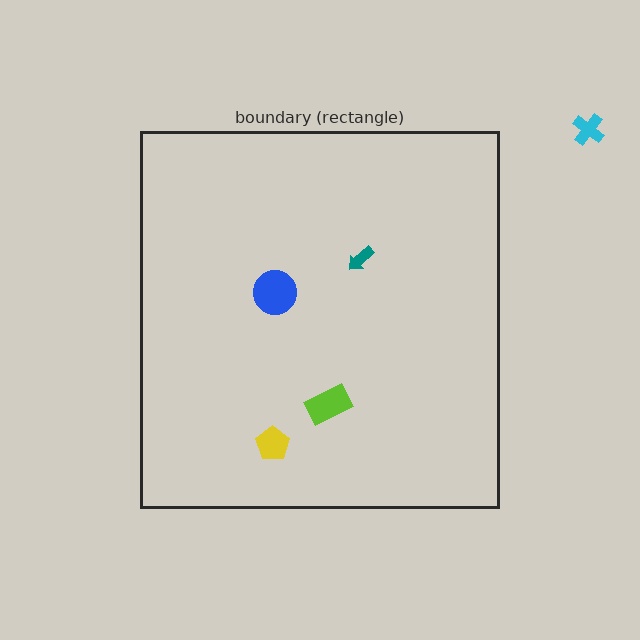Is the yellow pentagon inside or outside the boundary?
Inside.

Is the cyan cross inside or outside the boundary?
Outside.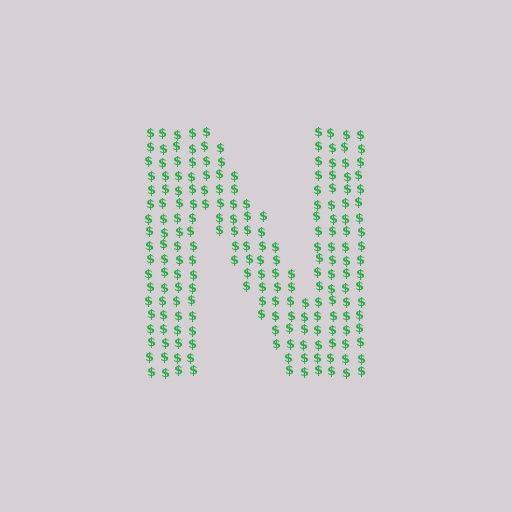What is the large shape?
The large shape is the letter N.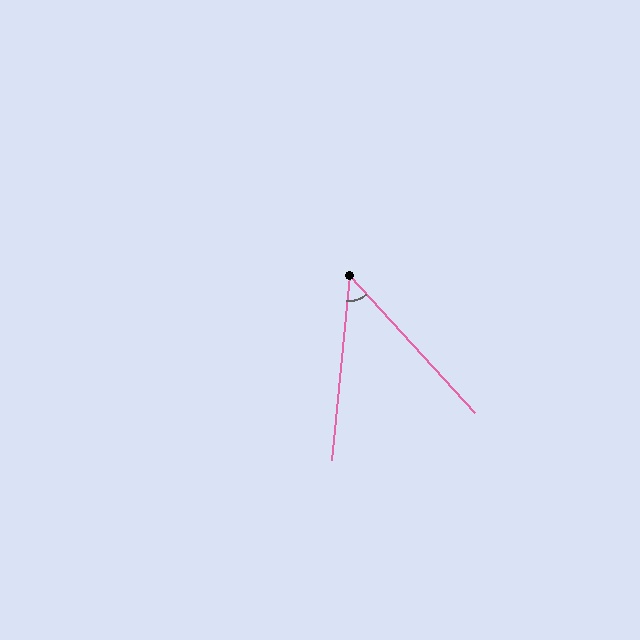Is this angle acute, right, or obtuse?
It is acute.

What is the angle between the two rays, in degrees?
Approximately 48 degrees.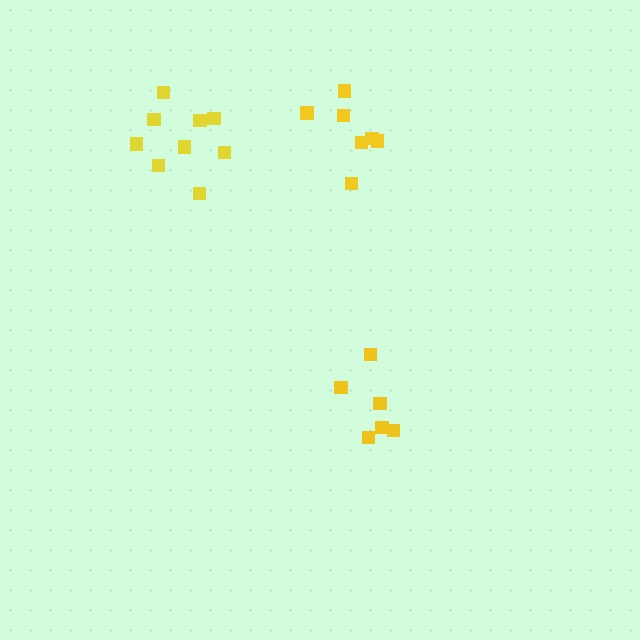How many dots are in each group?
Group 1: 6 dots, Group 2: 7 dots, Group 3: 9 dots (22 total).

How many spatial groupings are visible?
There are 3 spatial groupings.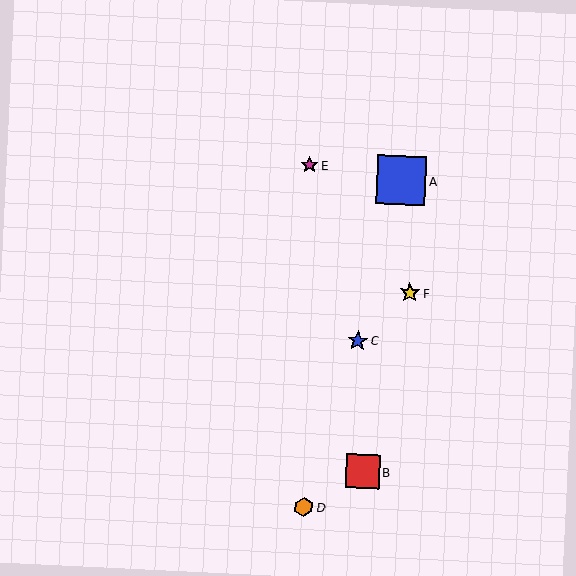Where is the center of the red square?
The center of the red square is at (362, 471).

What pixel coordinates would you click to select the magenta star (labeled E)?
Click at (310, 165) to select the magenta star E.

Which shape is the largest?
The blue square (labeled A) is the largest.